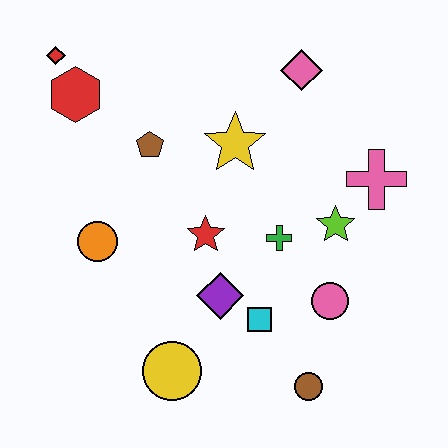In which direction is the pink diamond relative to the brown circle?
The pink diamond is above the brown circle.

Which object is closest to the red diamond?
The red hexagon is closest to the red diamond.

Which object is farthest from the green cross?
The red diamond is farthest from the green cross.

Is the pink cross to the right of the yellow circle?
Yes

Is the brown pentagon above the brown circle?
Yes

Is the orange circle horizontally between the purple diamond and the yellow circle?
No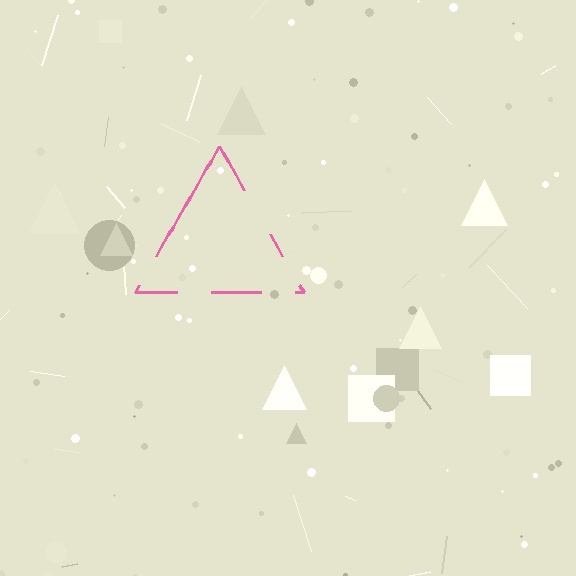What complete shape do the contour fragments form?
The contour fragments form a triangle.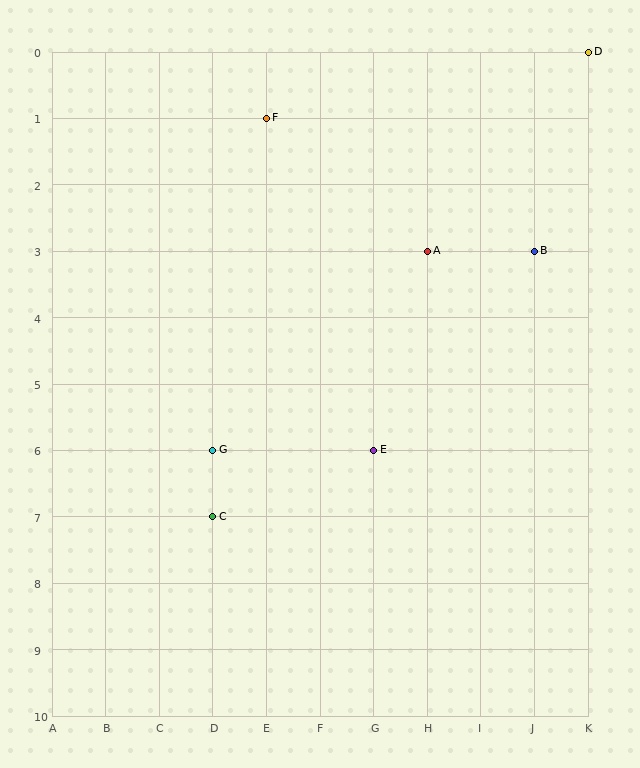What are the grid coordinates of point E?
Point E is at grid coordinates (G, 6).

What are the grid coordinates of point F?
Point F is at grid coordinates (E, 1).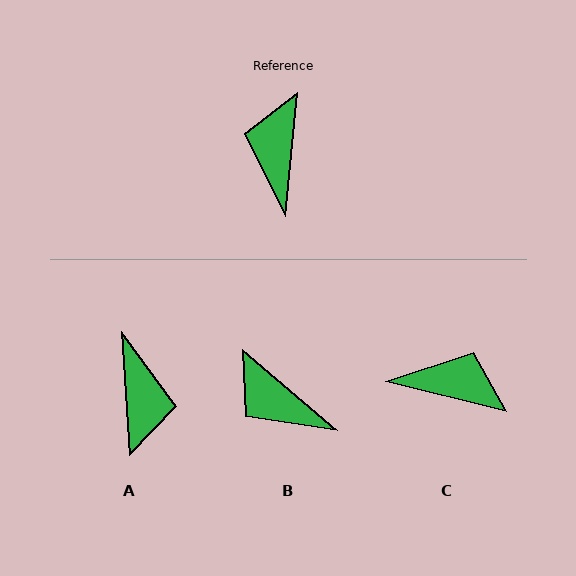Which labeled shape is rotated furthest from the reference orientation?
A, about 171 degrees away.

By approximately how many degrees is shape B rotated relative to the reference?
Approximately 55 degrees counter-clockwise.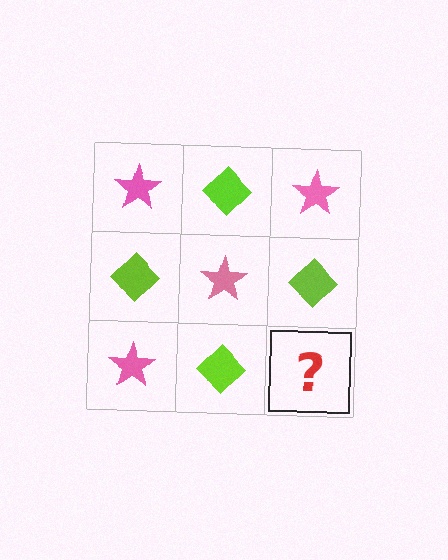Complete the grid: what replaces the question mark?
The question mark should be replaced with a pink star.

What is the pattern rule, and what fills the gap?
The rule is that it alternates pink star and lime diamond in a checkerboard pattern. The gap should be filled with a pink star.